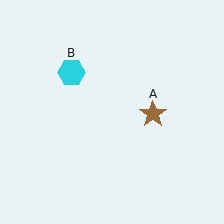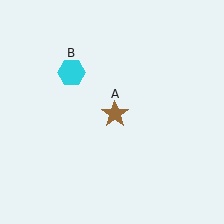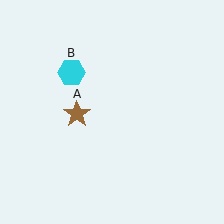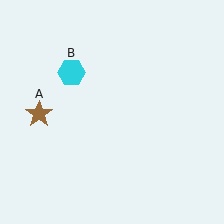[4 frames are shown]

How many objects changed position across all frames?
1 object changed position: brown star (object A).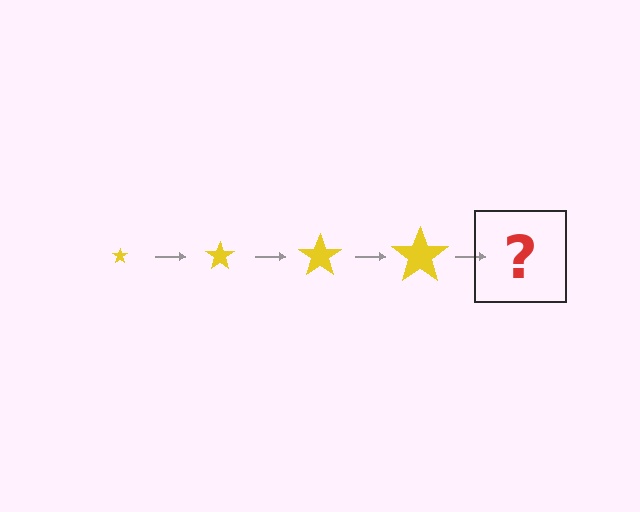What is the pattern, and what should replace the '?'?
The pattern is that the star gets progressively larger each step. The '?' should be a yellow star, larger than the previous one.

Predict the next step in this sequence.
The next step is a yellow star, larger than the previous one.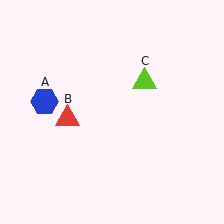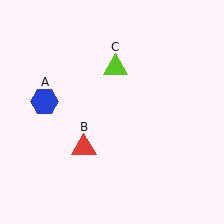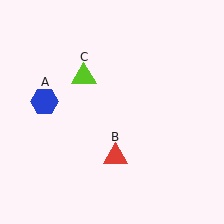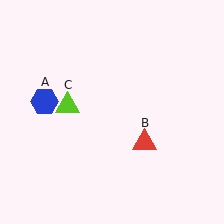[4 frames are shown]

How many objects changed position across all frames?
2 objects changed position: red triangle (object B), lime triangle (object C).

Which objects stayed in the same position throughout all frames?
Blue hexagon (object A) remained stationary.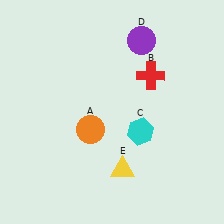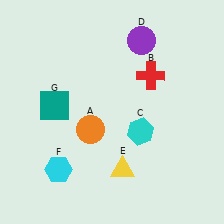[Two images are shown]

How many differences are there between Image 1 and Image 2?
There are 2 differences between the two images.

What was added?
A cyan hexagon (F), a teal square (G) were added in Image 2.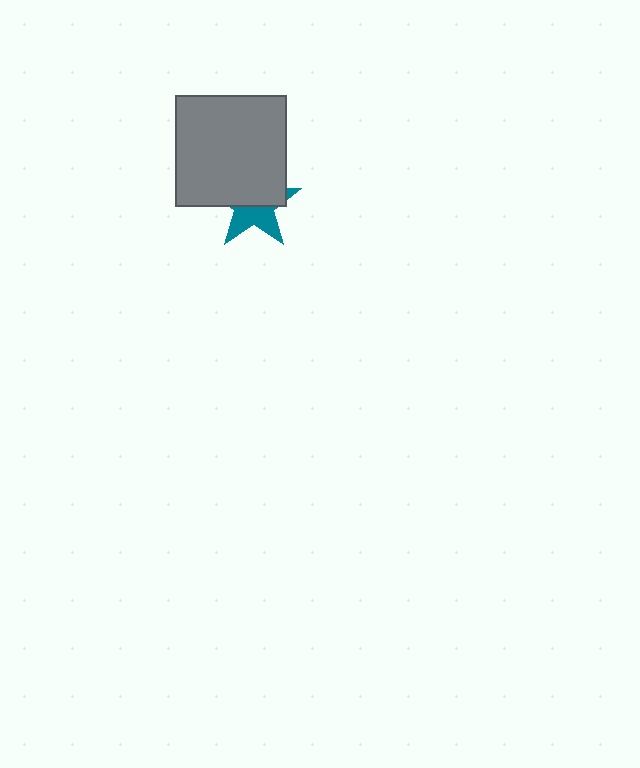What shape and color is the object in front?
The object in front is a gray square.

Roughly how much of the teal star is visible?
A small part of it is visible (roughly 43%).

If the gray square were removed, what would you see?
You would see the complete teal star.